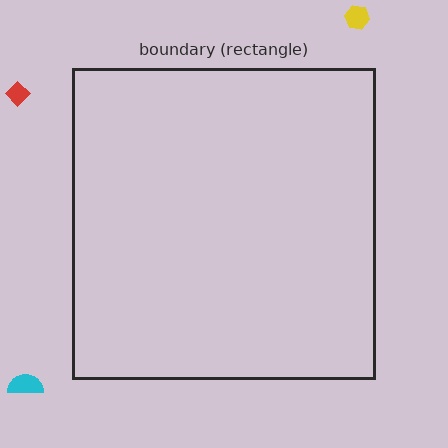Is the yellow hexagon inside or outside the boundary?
Outside.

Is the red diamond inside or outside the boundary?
Outside.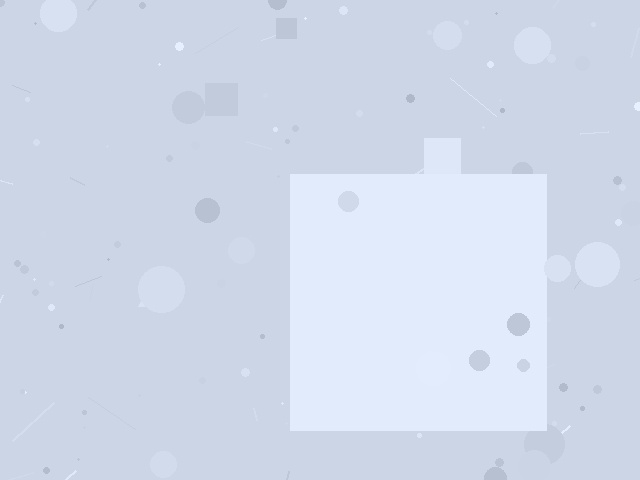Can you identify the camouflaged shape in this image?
The camouflaged shape is a square.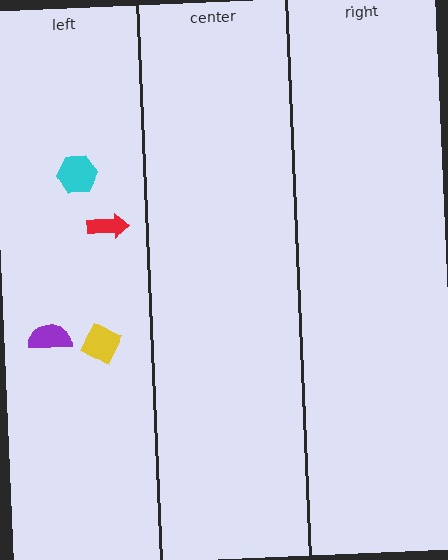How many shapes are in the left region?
4.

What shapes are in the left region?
The red arrow, the purple semicircle, the yellow square, the cyan hexagon.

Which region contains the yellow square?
The left region.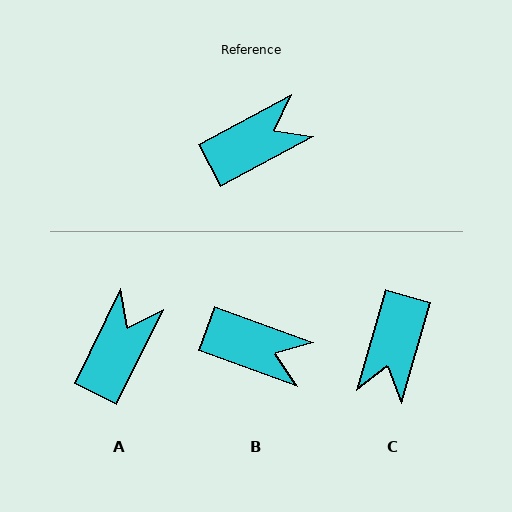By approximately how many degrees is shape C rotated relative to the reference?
Approximately 134 degrees clockwise.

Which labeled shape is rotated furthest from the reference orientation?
C, about 134 degrees away.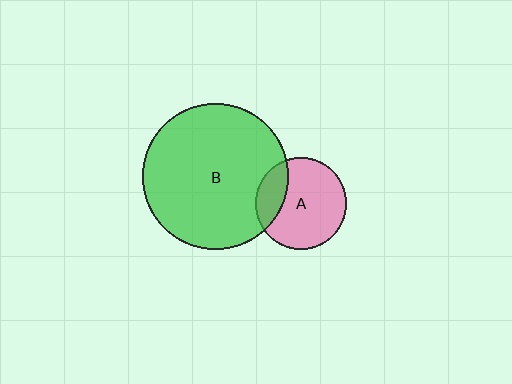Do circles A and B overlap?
Yes.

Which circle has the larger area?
Circle B (green).